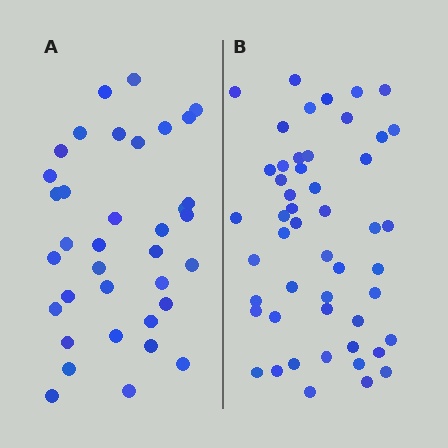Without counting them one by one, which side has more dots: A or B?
Region B (the right region) has more dots.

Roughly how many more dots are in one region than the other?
Region B has approximately 15 more dots than region A.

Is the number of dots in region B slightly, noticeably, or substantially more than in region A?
Region B has noticeably more, but not dramatically so. The ratio is roughly 1.4 to 1.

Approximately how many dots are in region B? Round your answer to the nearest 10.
About 50 dots.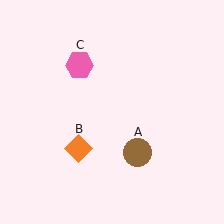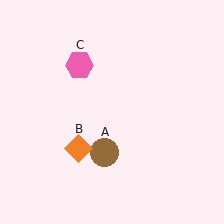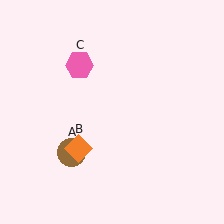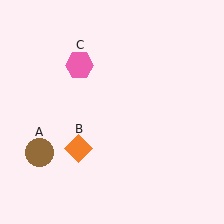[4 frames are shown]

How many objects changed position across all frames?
1 object changed position: brown circle (object A).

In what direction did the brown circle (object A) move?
The brown circle (object A) moved left.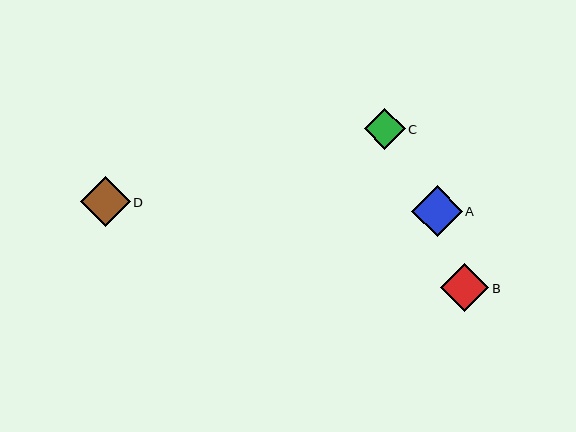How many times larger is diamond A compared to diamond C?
Diamond A is approximately 1.2 times the size of diamond C.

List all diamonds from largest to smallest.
From largest to smallest: A, D, B, C.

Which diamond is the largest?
Diamond A is the largest with a size of approximately 51 pixels.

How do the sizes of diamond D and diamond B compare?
Diamond D and diamond B are approximately the same size.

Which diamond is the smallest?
Diamond C is the smallest with a size of approximately 41 pixels.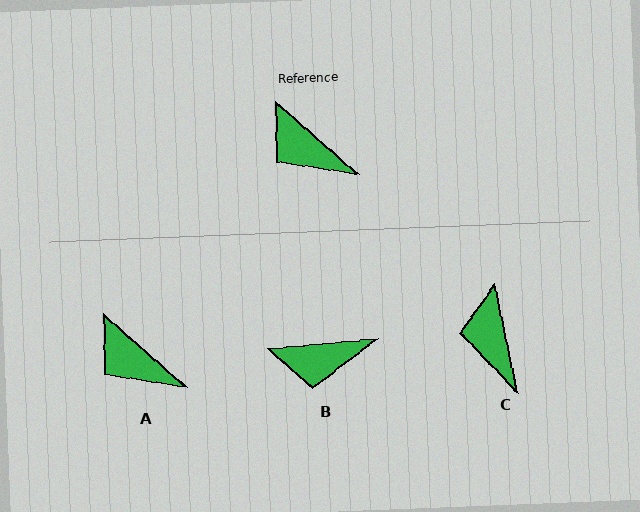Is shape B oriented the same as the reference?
No, it is off by about 47 degrees.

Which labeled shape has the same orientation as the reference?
A.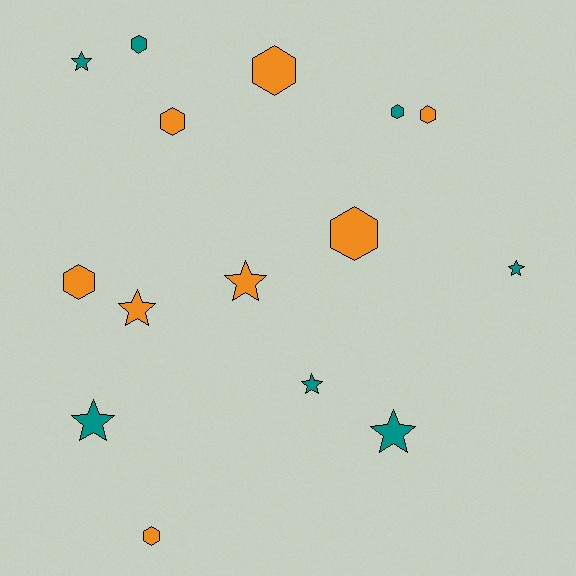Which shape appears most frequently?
Hexagon, with 8 objects.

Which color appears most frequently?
Orange, with 8 objects.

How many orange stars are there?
There are 2 orange stars.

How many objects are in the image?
There are 15 objects.